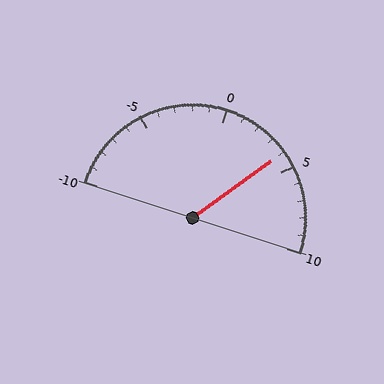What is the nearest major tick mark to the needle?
The nearest major tick mark is 5.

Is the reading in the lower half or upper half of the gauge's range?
The reading is in the upper half of the range (-10 to 10).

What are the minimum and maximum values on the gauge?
The gauge ranges from -10 to 10.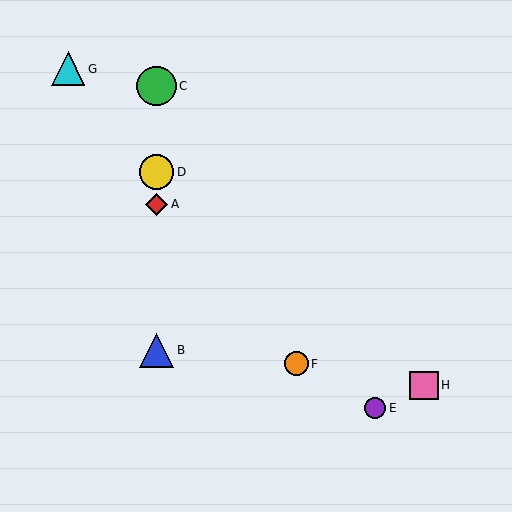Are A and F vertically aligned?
No, A is at x≈156 and F is at x≈296.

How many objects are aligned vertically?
4 objects (A, B, C, D) are aligned vertically.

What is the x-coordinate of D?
Object D is at x≈156.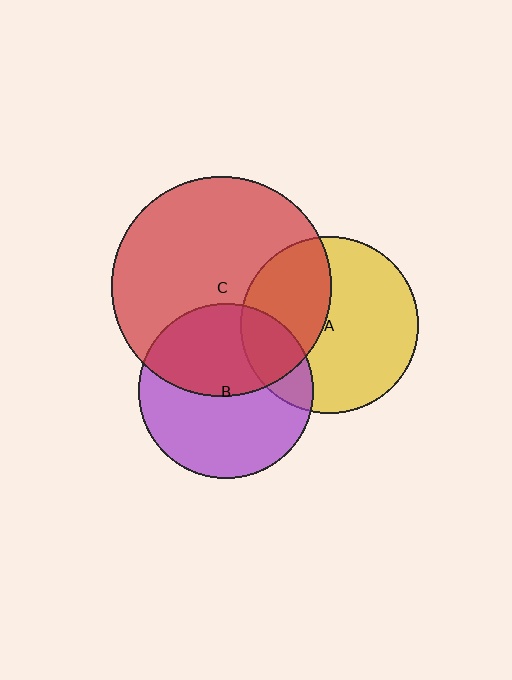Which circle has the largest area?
Circle C (red).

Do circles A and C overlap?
Yes.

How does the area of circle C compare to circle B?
Approximately 1.6 times.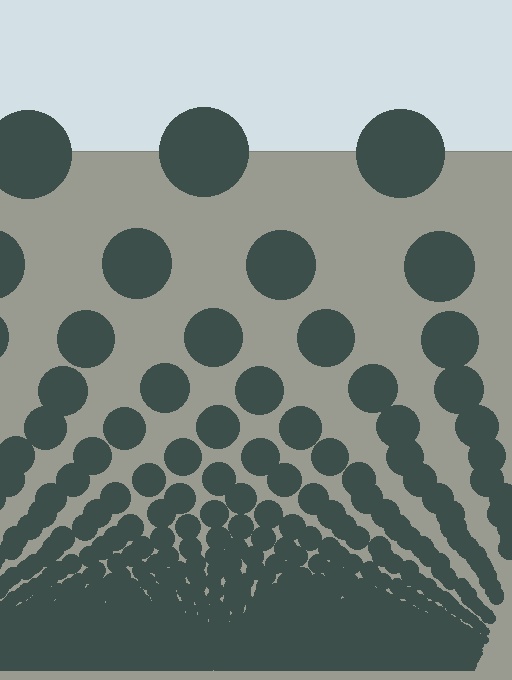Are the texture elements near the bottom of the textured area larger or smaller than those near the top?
Smaller. The gradient is inverted — elements near the bottom are smaller and denser.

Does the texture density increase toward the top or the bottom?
Density increases toward the bottom.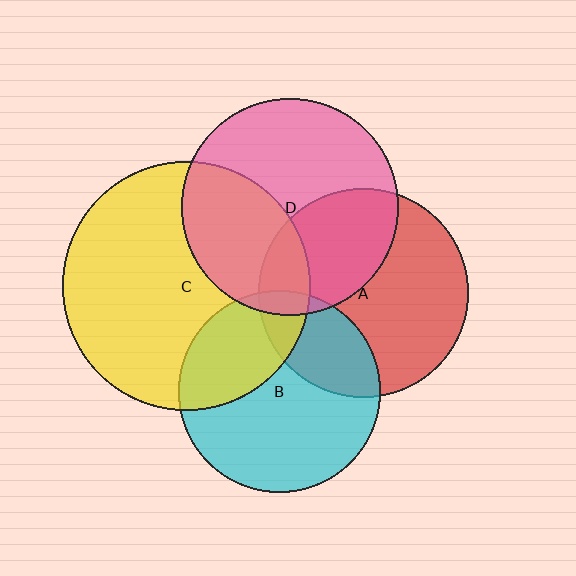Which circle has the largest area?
Circle C (yellow).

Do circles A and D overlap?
Yes.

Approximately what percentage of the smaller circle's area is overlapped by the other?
Approximately 35%.